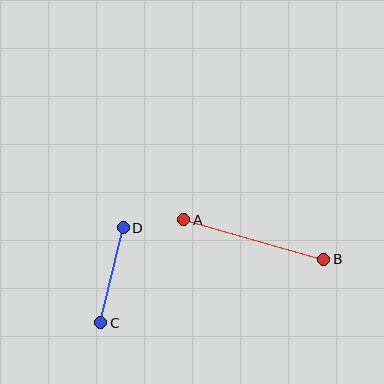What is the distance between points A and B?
The distance is approximately 146 pixels.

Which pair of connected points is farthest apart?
Points A and B are farthest apart.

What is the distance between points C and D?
The distance is approximately 98 pixels.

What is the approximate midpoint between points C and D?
The midpoint is at approximately (112, 275) pixels.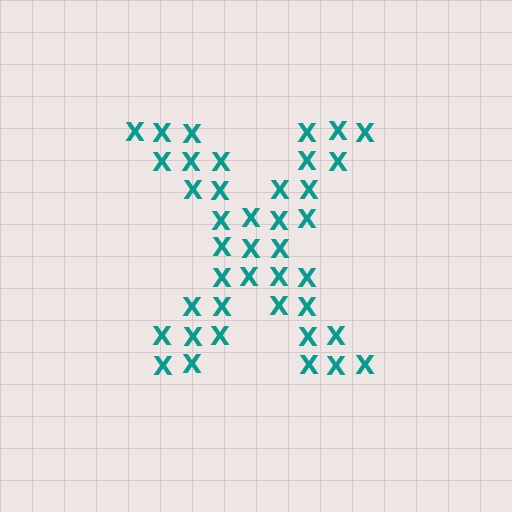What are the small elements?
The small elements are letter X's.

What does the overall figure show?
The overall figure shows the letter X.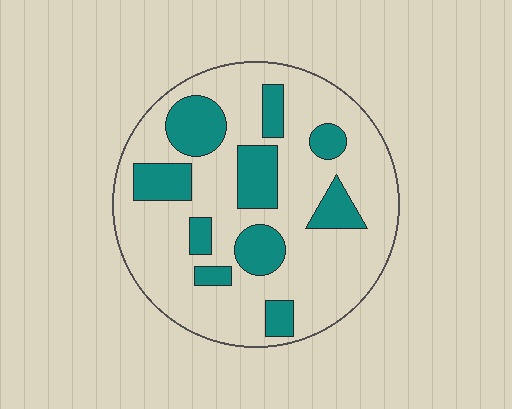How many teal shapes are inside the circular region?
10.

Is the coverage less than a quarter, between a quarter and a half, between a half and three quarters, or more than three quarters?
Between a quarter and a half.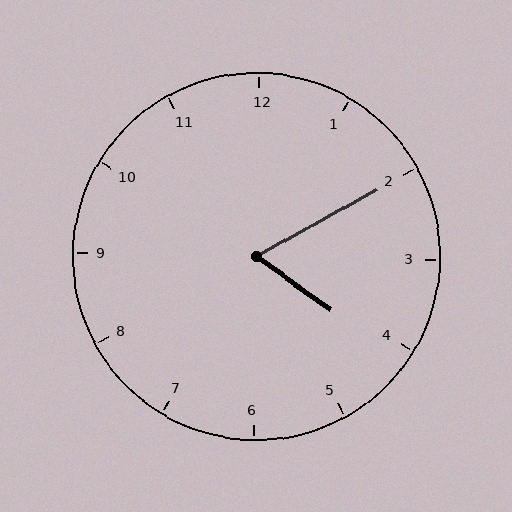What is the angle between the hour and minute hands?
Approximately 65 degrees.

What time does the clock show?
4:10.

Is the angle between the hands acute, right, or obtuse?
It is acute.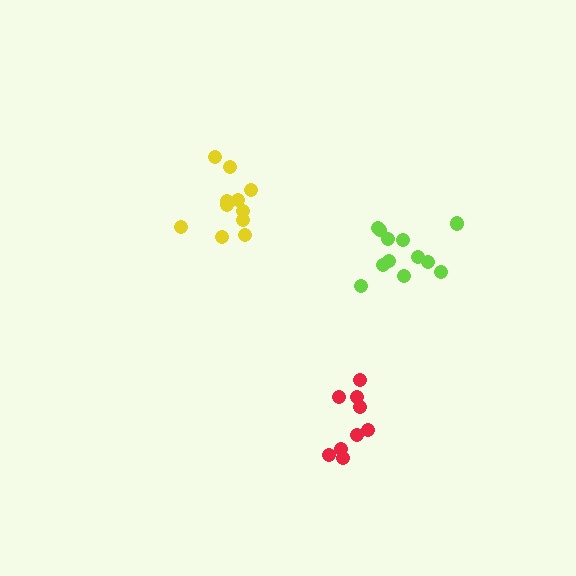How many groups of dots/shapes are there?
There are 3 groups.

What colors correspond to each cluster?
The clusters are colored: red, yellow, lime.